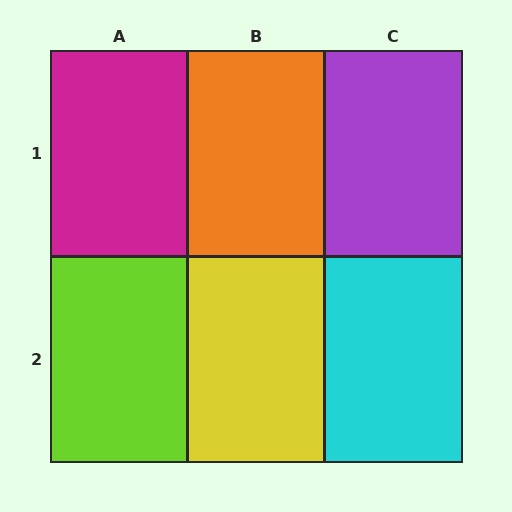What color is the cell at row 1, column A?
Magenta.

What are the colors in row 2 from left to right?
Lime, yellow, cyan.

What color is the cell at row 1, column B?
Orange.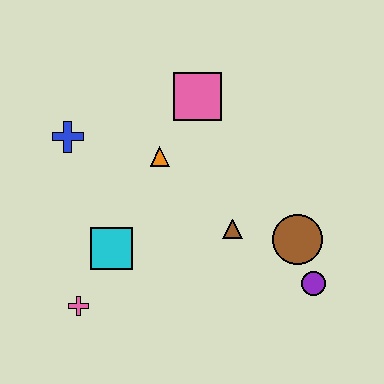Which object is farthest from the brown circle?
The blue cross is farthest from the brown circle.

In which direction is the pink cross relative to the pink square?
The pink cross is below the pink square.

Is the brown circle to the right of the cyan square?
Yes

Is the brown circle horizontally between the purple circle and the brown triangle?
Yes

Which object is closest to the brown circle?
The purple circle is closest to the brown circle.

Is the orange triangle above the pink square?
No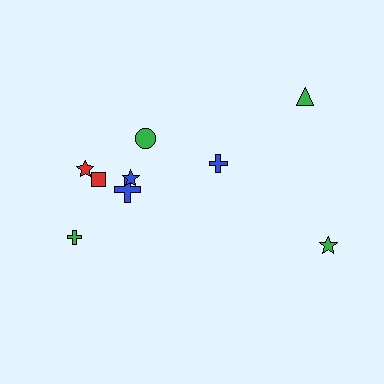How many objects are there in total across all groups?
There are 9 objects.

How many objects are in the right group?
There are 3 objects.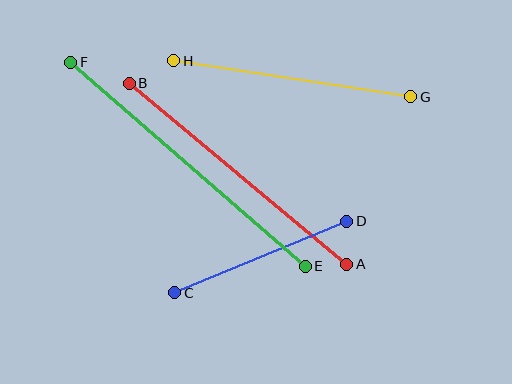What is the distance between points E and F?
The distance is approximately 311 pixels.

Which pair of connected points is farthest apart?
Points E and F are farthest apart.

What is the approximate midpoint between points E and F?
The midpoint is at approximately (188, 164) pixels.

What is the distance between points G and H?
The distance is approximately 240 pixels.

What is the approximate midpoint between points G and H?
The midpoint is at approximately (292, 79) pixels.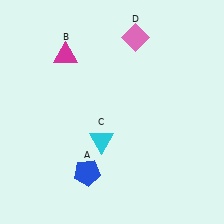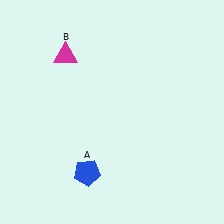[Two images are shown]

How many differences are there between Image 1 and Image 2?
There are 2 differences between the two images.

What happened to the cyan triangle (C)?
The cyan triangle (C) was removed in Image 2. It was in the bottom-left area of Image 1.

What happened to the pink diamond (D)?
The pink diamond (D) was removed in Image 2. It was in the top-right area of Image 1.